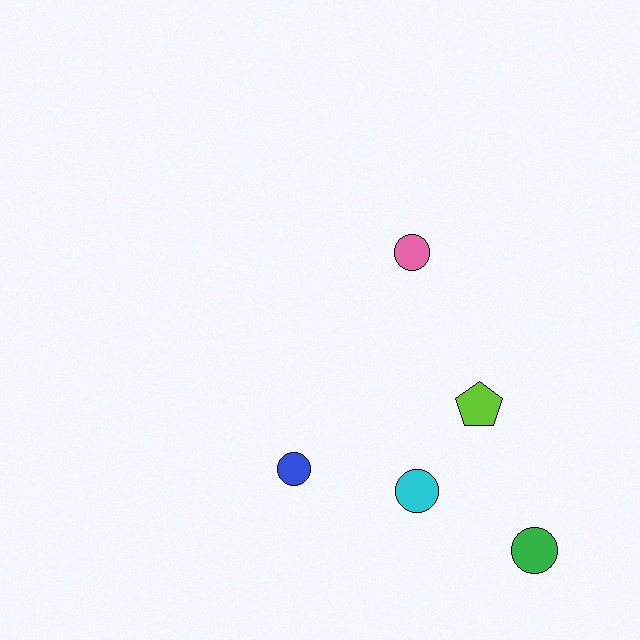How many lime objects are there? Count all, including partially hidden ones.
There is 1 lime object.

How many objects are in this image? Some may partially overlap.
There are 5 objects.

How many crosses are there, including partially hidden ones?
There are no crosses.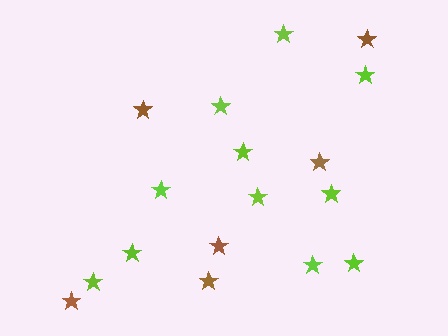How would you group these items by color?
There are 2 groups: one group of lime stars (11) and one group of brown stars (6).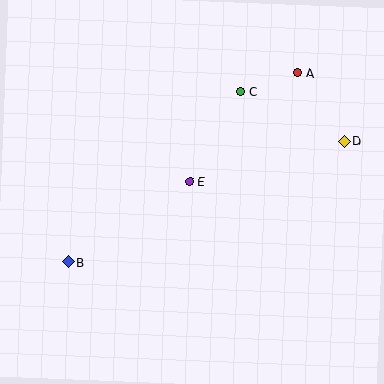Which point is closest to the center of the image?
Point E at (190, 182) is closest to the center.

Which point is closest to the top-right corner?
Point A is closest to the top-right corner.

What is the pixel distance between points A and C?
The distance between A and C is 60 pixels.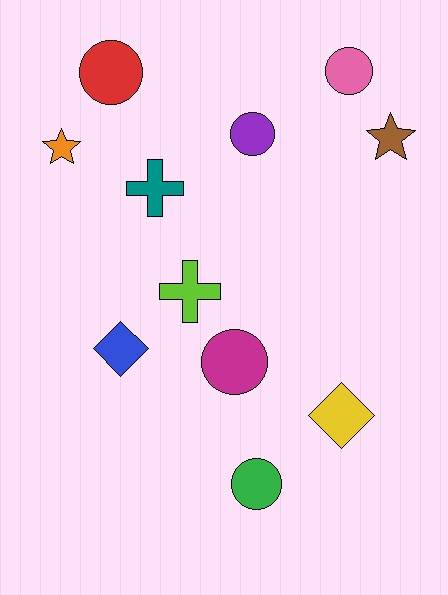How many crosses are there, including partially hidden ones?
There are 2 crosses.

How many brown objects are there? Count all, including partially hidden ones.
There is 1 brown object.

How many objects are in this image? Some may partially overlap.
There are 11 objects.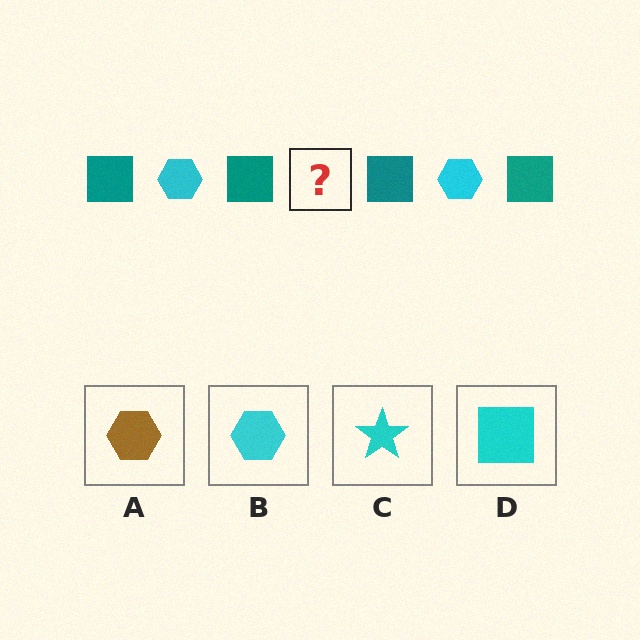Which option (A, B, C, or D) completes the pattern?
B.